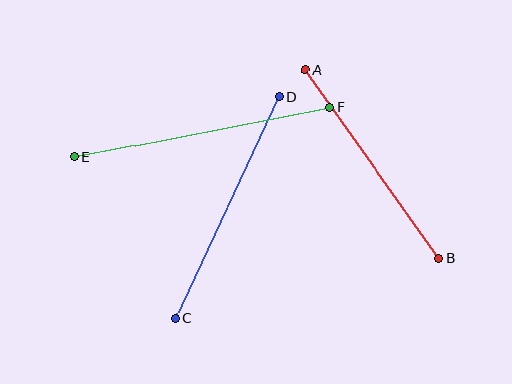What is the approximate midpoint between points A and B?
The midpoint is at approximately (372, 164) pixels.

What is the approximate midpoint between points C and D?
The midpoint is at approximately (228, 208) pixels.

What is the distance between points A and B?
The distance is approximately 230 pixels.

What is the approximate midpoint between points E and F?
The midpoint is at approximately (202, 132) pixels.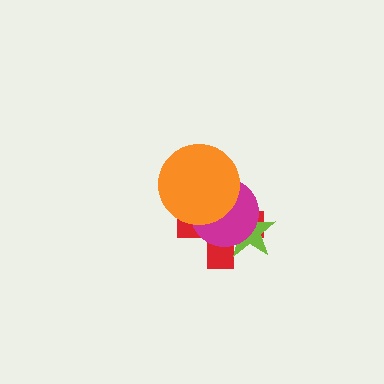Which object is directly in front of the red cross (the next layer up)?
The lime star is directly in front of the red cross.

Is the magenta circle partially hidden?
Yes, it is partially covered by another shape.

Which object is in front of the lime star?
The magenta circle is in front of the lime star.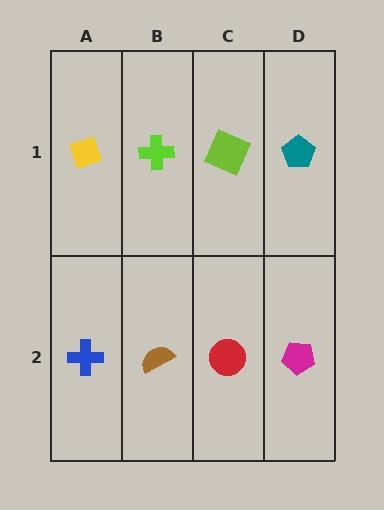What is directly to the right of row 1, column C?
A teal pentagon.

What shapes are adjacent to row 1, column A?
A blue cross (row 2, column A), a lime cross (row 1, column B).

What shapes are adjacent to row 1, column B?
A brown semicircle (row 2, column B), a yellow diamond (row 1, column A), a lime square (row 1, column C).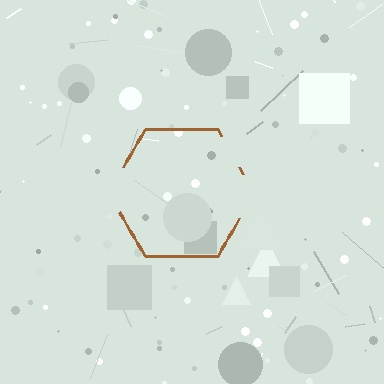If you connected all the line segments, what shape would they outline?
They would outline a hexagon.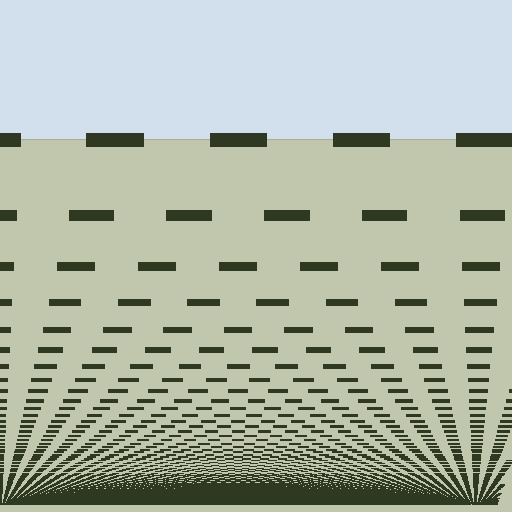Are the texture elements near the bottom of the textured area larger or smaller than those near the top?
Smaller. The gradient is inverted — elements near the bottom are smaller and denser.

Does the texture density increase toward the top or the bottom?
Density increases toward the bottom.